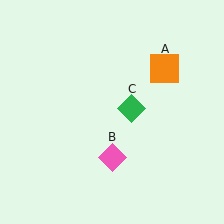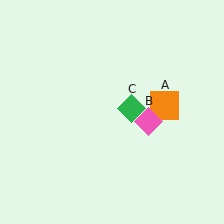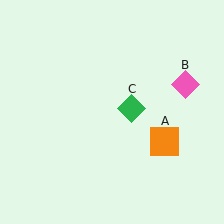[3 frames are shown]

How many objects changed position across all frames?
2 objects changed position: orange square (object A), pink diamond (object B).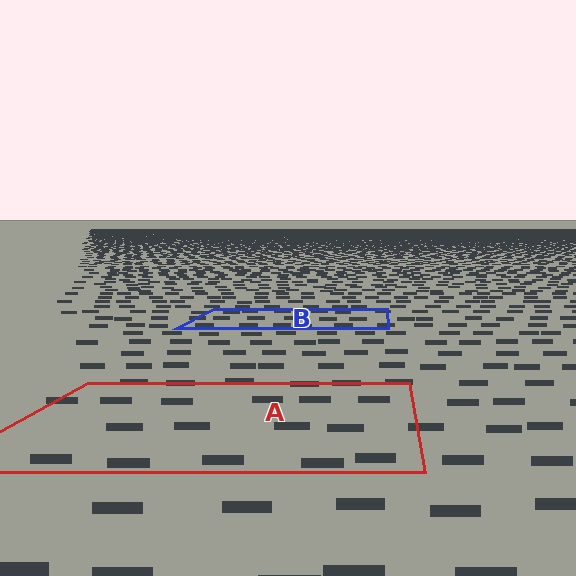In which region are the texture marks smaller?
The texture marks are smaller in region B, because it is farther away.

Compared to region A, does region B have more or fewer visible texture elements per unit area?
Region B has more texture elements per unit area — they are packed more densely because it is farther away.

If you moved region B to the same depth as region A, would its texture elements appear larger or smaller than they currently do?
They would appear larger. At a closer depth, the same texture elements are projected at a bigger on-screen size.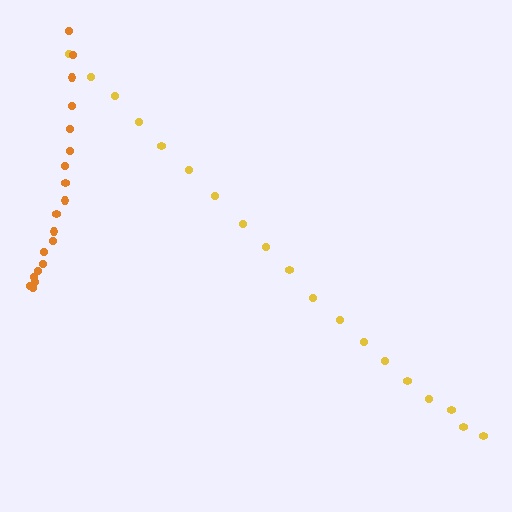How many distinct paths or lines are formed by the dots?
There are 2 distinct paths.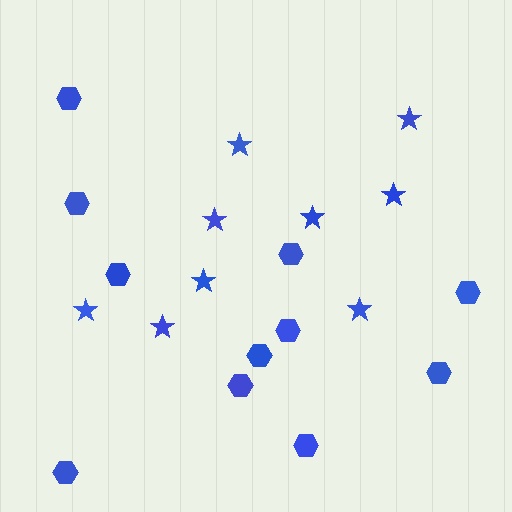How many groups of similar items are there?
There are 2 groups: one group of stars (9) and one group of hexagons (11).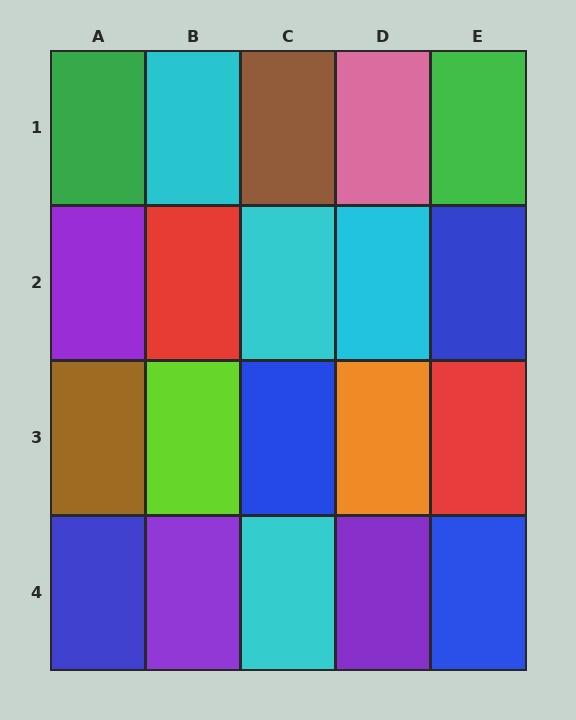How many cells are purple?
3 cells are purple.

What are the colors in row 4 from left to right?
Blue, purple, cyan, purple, blue.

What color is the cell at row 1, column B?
Cyan.